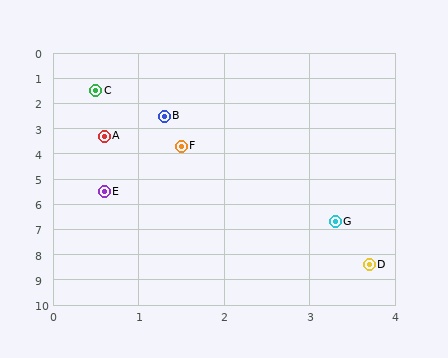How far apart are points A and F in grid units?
Points A and F are about 1.0 grid units apart.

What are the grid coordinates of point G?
Point G is at approximately (3.3, 6.7).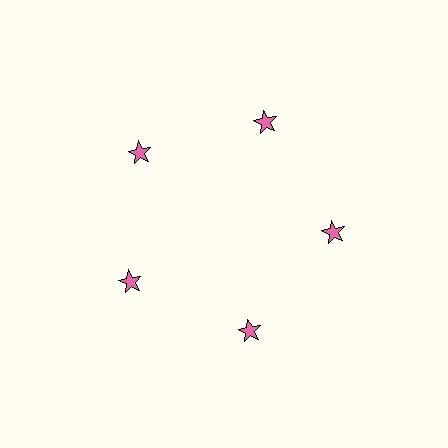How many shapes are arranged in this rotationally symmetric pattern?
There are 5 shapes, arranged in 5 groups of 1.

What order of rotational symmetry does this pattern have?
This pattern has 5-fold rotational symmetry.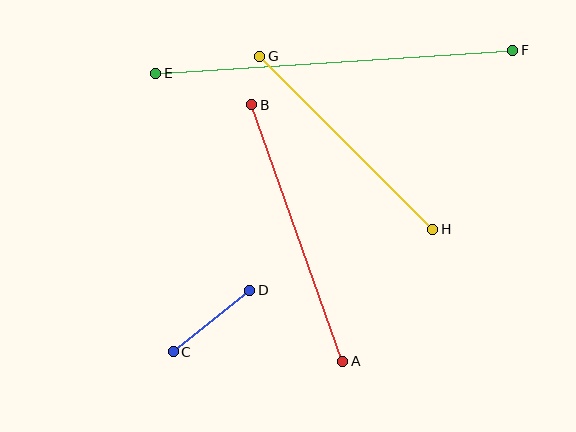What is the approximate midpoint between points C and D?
The midpoint is at approximately (212, 321) pixels.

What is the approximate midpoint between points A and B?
The midpoint is at approximately (297, 233) pixels.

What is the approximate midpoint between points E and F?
The midpoint is at approximately (334, 62) pixels.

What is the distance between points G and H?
The distance is approximately 245 pixels.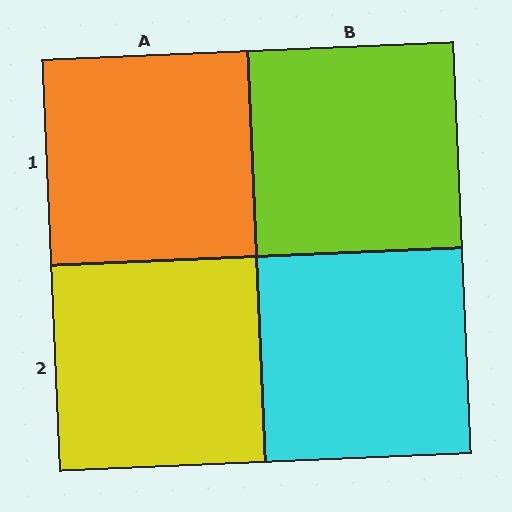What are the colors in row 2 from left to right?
Yellow, cyan.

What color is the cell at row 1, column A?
Orange.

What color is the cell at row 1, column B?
Lime.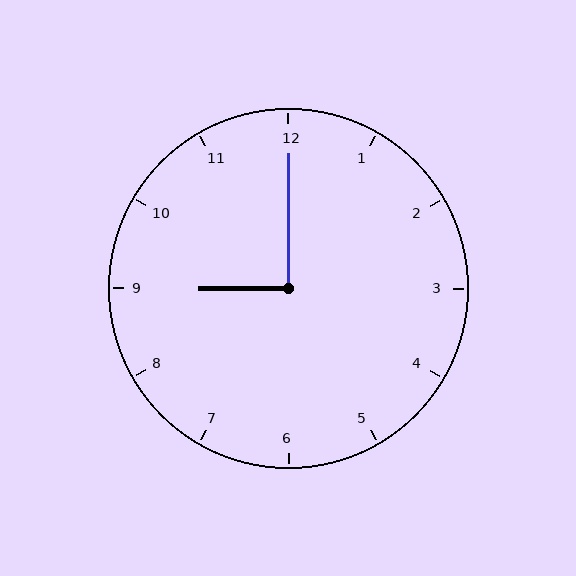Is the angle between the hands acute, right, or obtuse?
It is right.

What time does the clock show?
9:00.